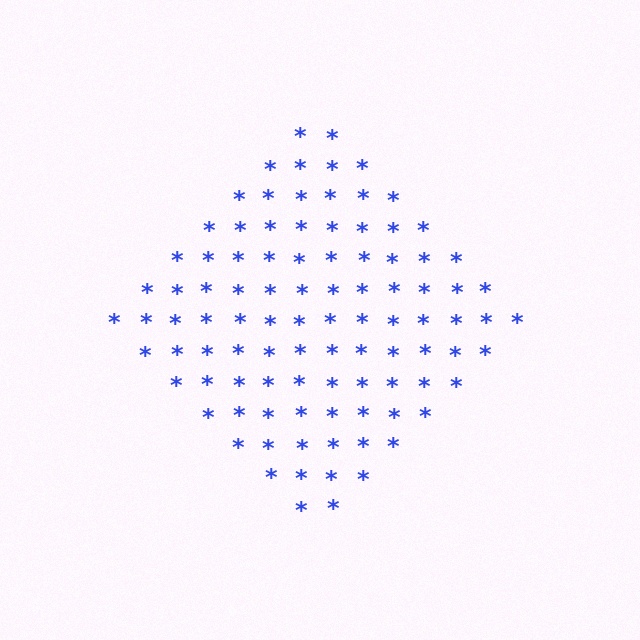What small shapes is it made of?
It is made of small asterisks.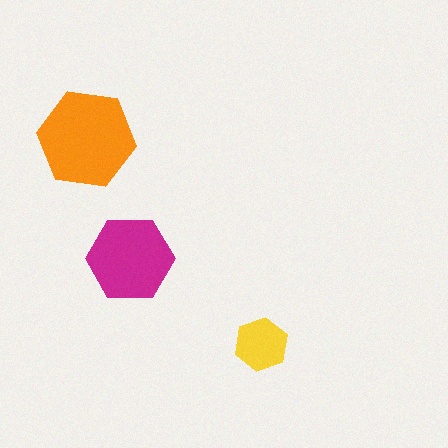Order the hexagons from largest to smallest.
the orange one, the magenta one, the yellow one.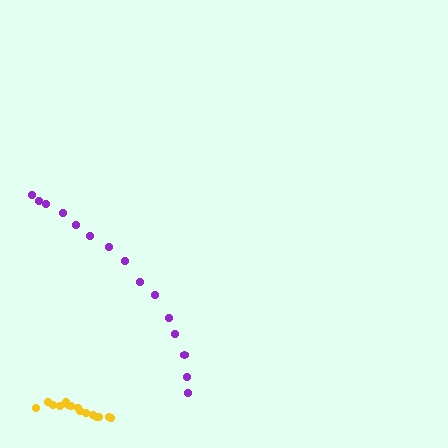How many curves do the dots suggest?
There are 2 distinct paths.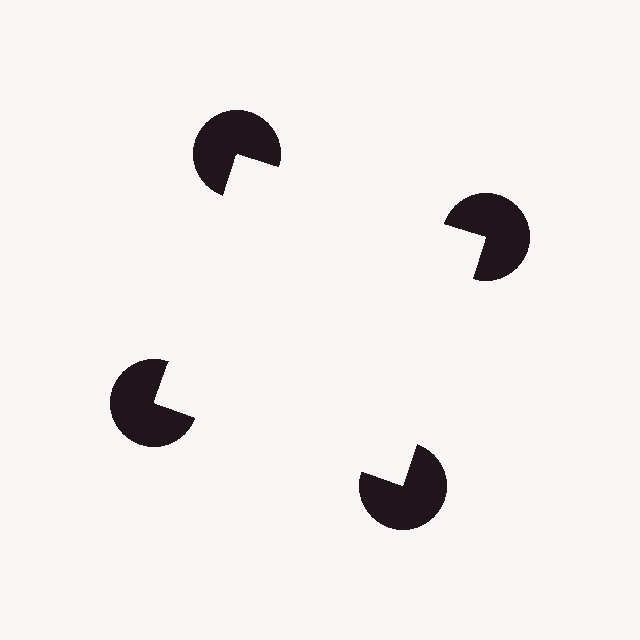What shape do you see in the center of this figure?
An illusory square — its edges are inferred from the aligned wedge cuts in the pac-man discs, not physically drawn.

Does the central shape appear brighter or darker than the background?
It typically appears slightly brighter than the background, even though no actual brightness change is drawn.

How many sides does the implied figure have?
4 sides.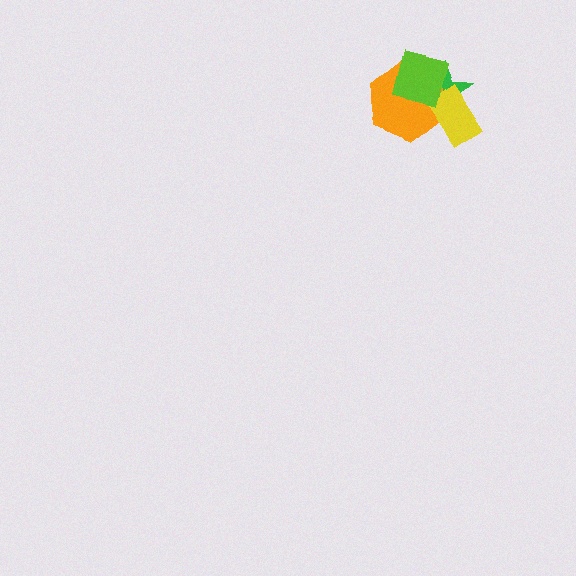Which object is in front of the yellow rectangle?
The lime square is in front of the yellow rectangle.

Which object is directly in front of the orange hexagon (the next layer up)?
The yellow rectangle is directly in front of the orange hexagon.